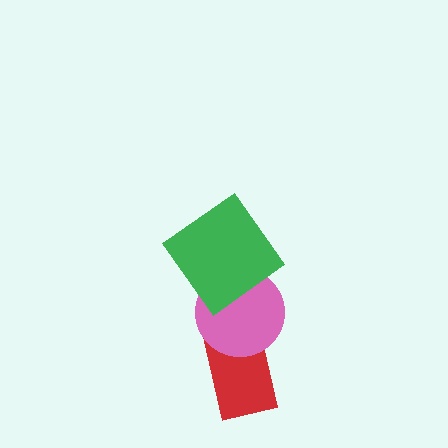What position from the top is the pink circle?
The pink circle is 2nd from the top.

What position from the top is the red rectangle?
The red rectangle is 3rd from the top.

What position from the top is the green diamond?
The green diamond is 1st from the top.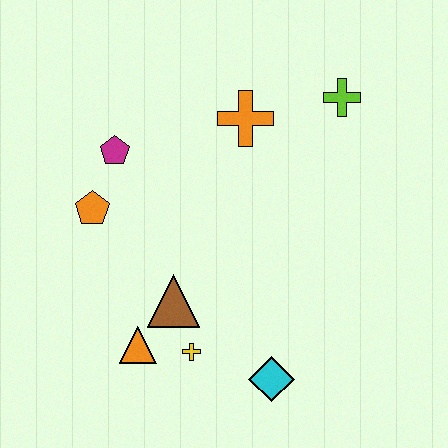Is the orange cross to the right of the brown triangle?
Yes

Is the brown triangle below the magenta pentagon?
Yes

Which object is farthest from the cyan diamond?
The lime cross is farthest from the cyan diamond.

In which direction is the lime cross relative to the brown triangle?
The lime cross is above the brown triangle.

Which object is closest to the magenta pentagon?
The orange pentagon is closest to the magenta pentagon.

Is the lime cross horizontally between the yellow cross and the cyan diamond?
No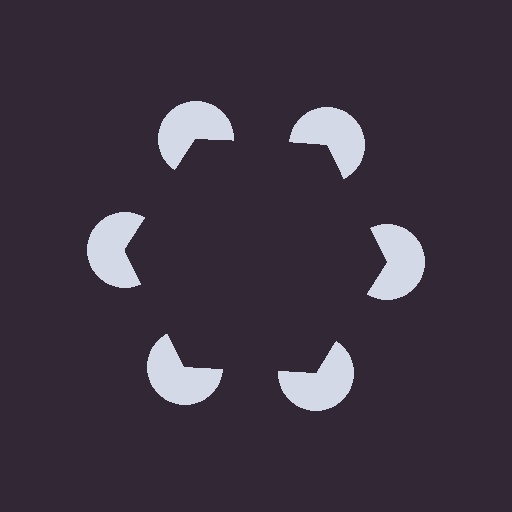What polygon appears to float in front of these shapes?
An illusory hexagon — its edges are inferred from the aligned wedge cuts in the pac-man discs, not physically drawn.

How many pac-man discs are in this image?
There are 6 — one at each vertex of the illusory hexagon.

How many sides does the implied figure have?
6 sides.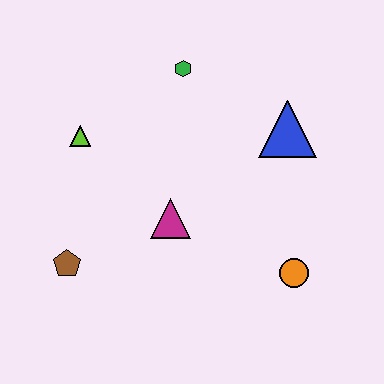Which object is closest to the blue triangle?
The green hexagon is closest to the blue triangle.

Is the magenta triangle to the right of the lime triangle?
Yes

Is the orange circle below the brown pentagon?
Yes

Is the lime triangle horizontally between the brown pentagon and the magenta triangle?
Yes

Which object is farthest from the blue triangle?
The brown pentagon is farthest from the blue triangle.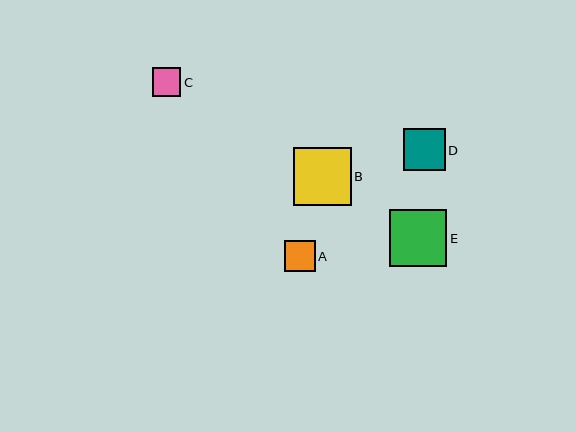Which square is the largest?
Square B is the largest with a size of approximately 58 pixels.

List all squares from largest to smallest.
From largest to smallest: B, E, D, A, C.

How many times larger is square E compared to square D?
Square E is approximately 1.4 times the size of square D.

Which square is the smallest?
Square C is the smallest with a size of approximately 29 pixels.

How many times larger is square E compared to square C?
Square E is approximately 2.0 times the size of square C.